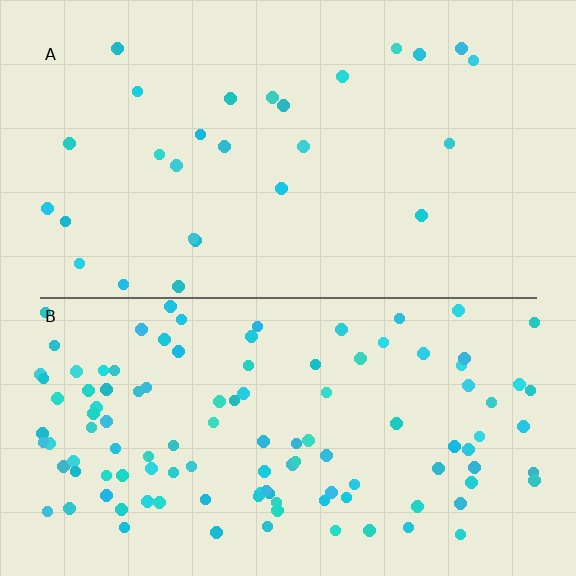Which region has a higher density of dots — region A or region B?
B (the bottom).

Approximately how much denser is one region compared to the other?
Approximately 4.2× — region B over region A.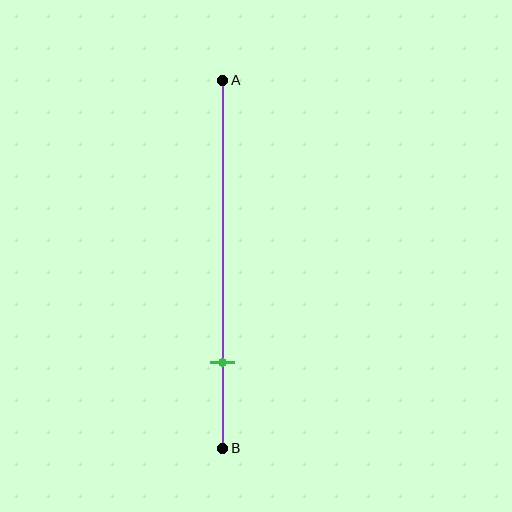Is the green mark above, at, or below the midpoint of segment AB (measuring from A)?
The green mark is below the midpoint of segment AB.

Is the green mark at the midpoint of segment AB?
No, the mark is at about 75% from A, not at the 50% midpoint.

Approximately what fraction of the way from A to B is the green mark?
The green mark is approximately 75% of the way from A to B.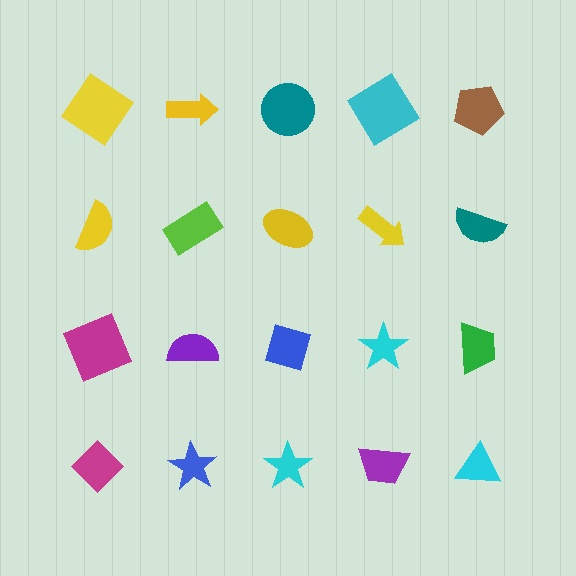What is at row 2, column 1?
A yellow semicircle.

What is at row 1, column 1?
A yellow diamond.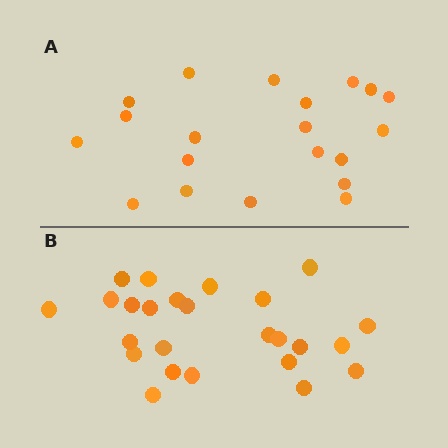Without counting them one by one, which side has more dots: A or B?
Region B (the bottom region) has more dots.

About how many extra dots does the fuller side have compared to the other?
Region B has about 5 more dots than region A.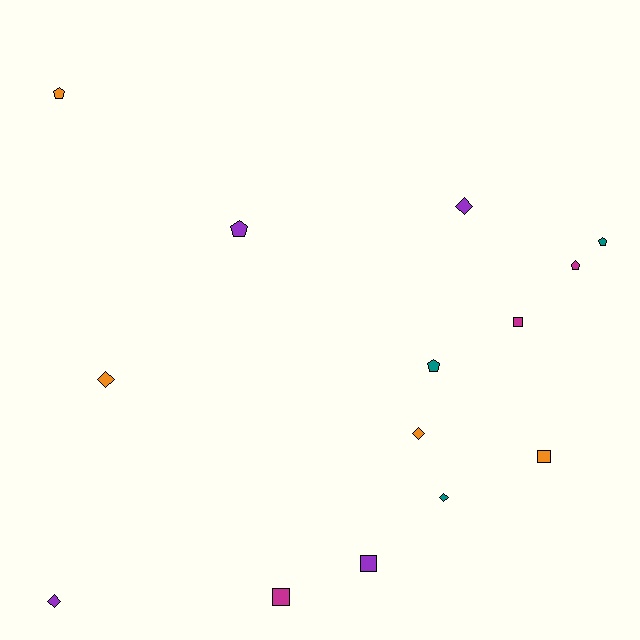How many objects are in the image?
There are 14 objects.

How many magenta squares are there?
There are 2 magenta squares.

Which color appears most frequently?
Orange, with 4 objects.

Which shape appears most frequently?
Diamond, with 5 objects.